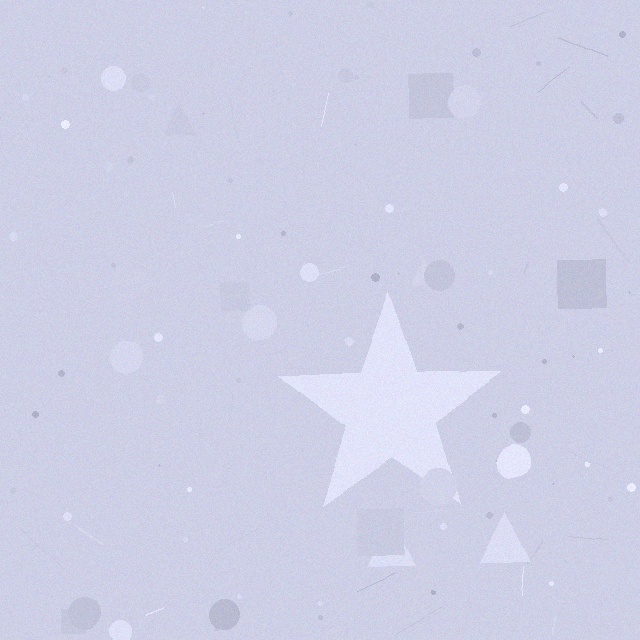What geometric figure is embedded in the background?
A star is embedded in the background.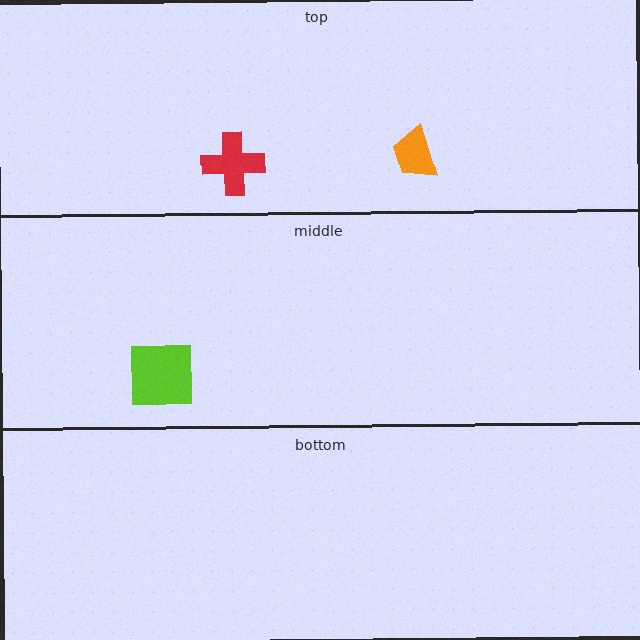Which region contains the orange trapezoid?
The top region.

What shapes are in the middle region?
The lime square.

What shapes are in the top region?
The orange trapezoid, the red cross.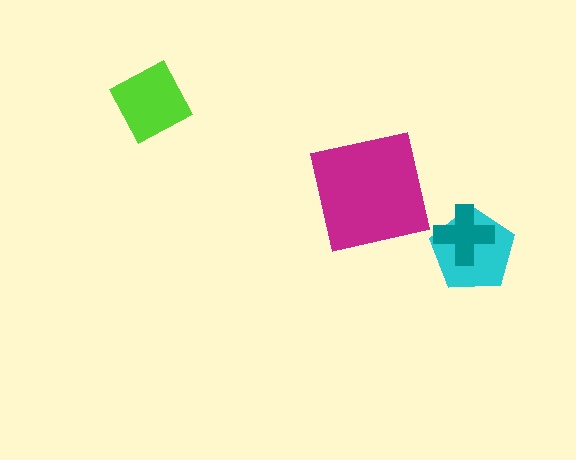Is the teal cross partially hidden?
No, no other shape covers it.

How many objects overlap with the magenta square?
0 objects overlap with the magenta square.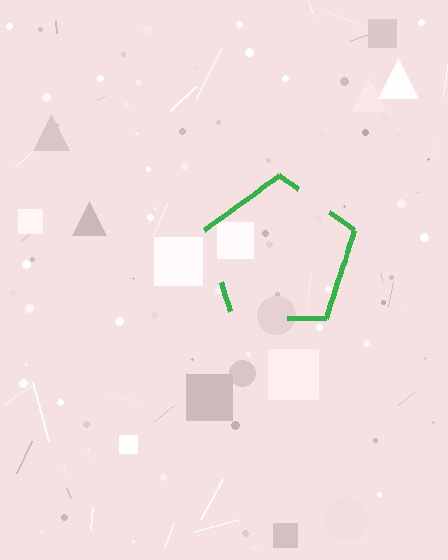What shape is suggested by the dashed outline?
The dashed outline suggests a pentagon.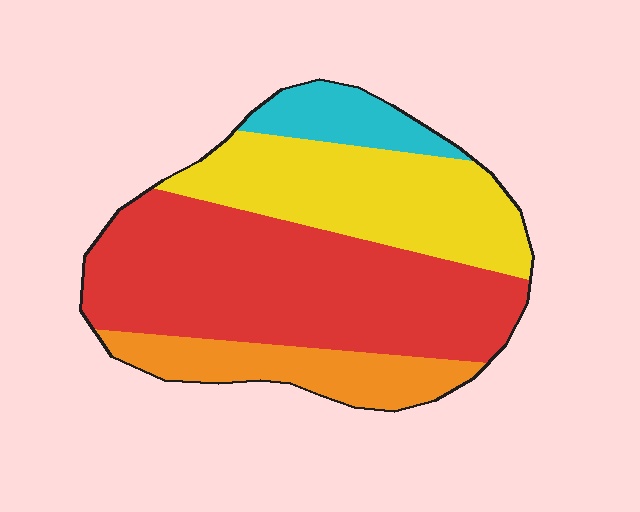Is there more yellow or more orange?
Yellow.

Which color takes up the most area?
Red, at roughly 50%.